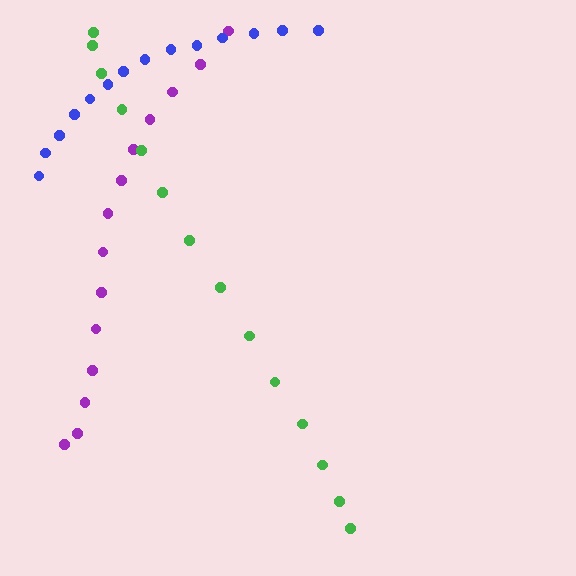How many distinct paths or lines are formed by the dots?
There are 3 distinct paths.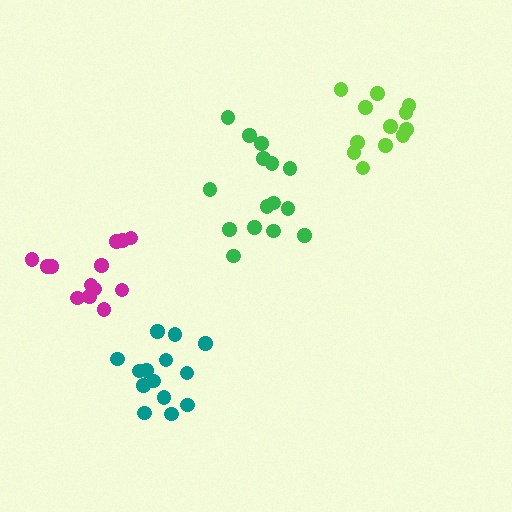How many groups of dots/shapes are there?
There are 4 groups.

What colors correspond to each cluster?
The clusters are colored: green, magenta, teal, lime.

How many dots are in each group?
Group 1: 15 dots, Group 2: 13 dots, Group 3: 14 dots, Group 4: 12 dots (54 total).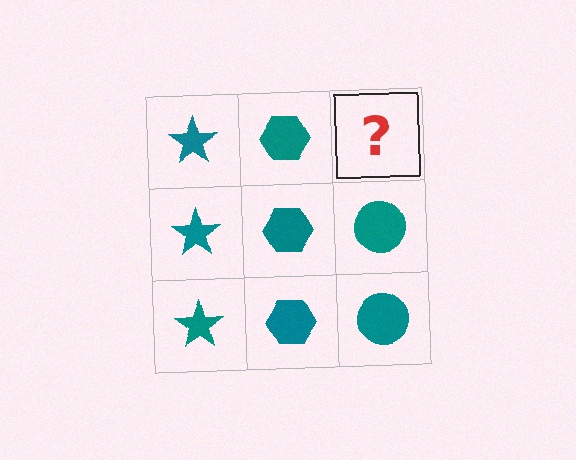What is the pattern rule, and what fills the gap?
The rule is that each column has a consistent shape. The gap should be filled with a teal circle.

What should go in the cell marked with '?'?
The missing cell should contain a teal circle.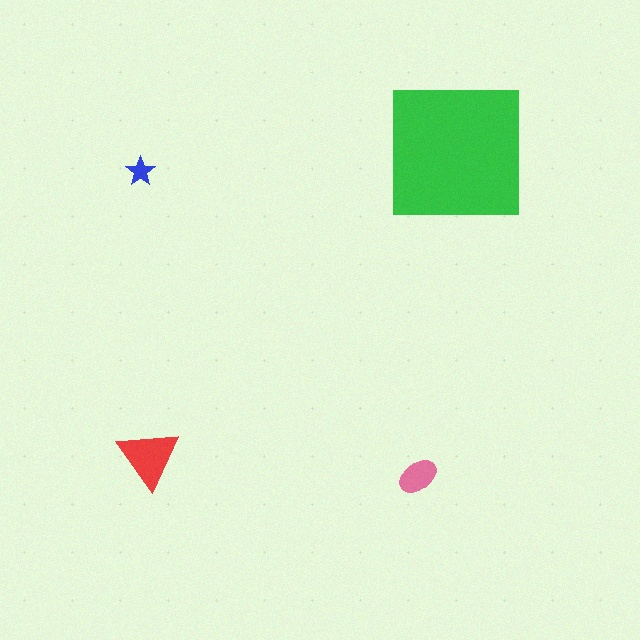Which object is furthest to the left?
The blue star is leftmost.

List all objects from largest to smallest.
The green square, the red triangle, the pink ellipse, the blue star.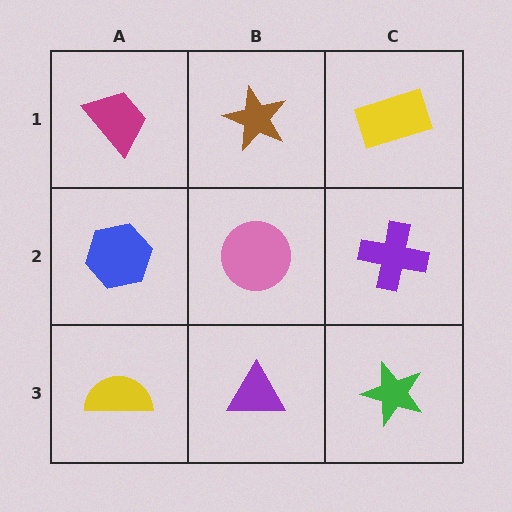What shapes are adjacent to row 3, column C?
A purple cross (row 2, column C), a purple triangle (row 3, column B).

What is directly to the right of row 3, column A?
A purple triangle.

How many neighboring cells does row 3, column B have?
3.